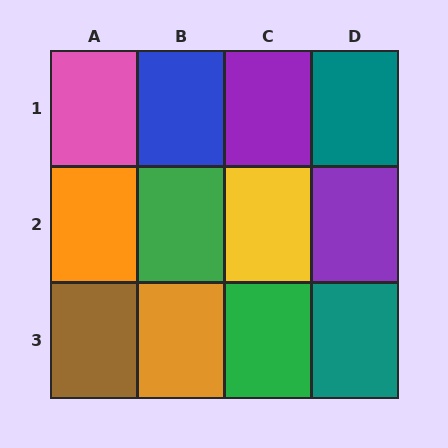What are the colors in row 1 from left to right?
Pink, blue, purple, teal.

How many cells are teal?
2 cells are teal.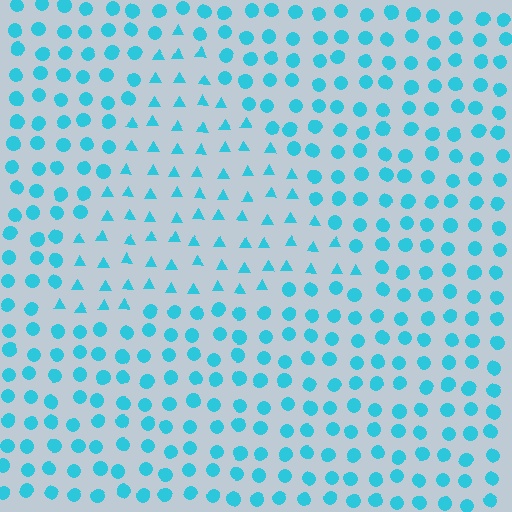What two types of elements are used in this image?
The image uses triangles inside the triangle region and circles outside it.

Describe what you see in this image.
The image is filled with small cyan elements arranged in a uniform grid. A triangle-shaped region contains triangles, while the surrounding area contains circles. The boundary is defined purely by the change in element shape.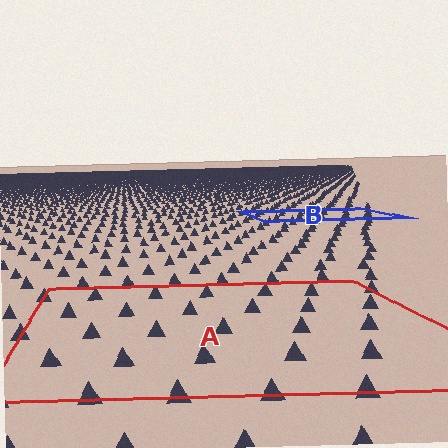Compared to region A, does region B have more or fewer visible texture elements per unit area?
Region B has more texture elements per unit area — they are packed more densely because it is farther away.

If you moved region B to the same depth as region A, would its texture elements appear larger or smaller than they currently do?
They would appear larger. At a closer depth, the same texture elements are projected at a bigger on-screen size.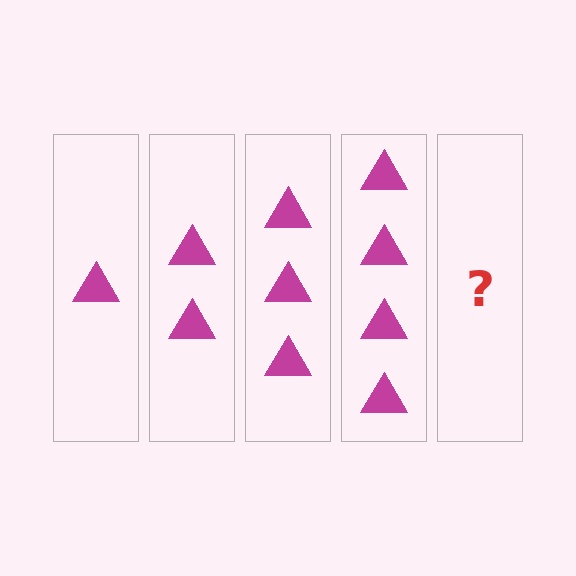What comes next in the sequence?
The next element should be 5 triangles.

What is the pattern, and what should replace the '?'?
The pattern is that each step adds one more triangle. The '?' should be 5 triangles.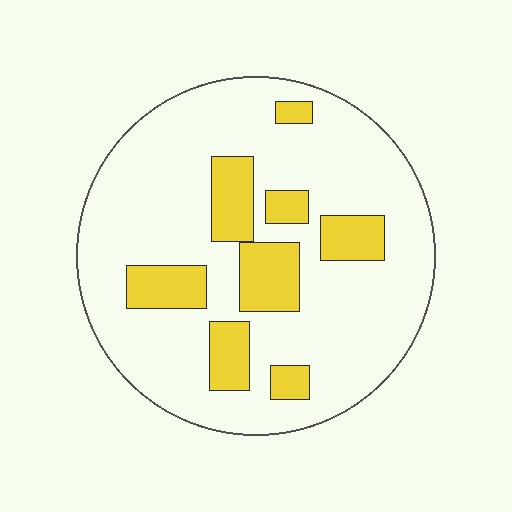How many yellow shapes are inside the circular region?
8.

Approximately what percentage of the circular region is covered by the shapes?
Approximately 20%.